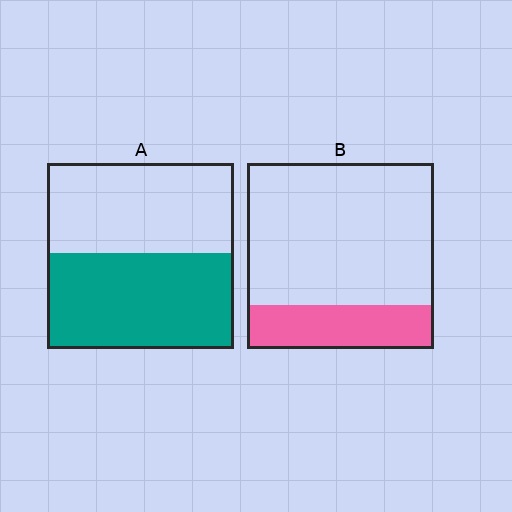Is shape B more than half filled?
No.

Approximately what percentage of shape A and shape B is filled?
A is approximately 50% and B is approximately 25%.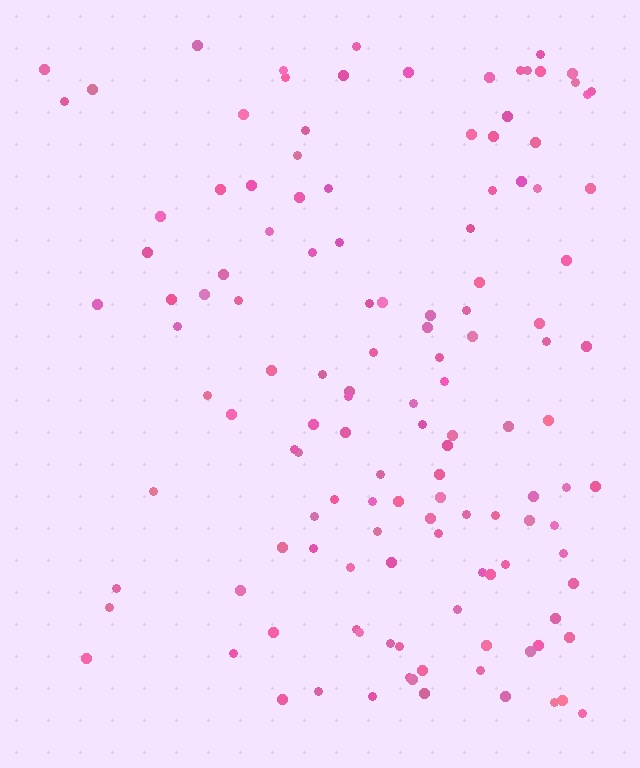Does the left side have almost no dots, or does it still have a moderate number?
Still a moderate number, just noticeably fewer than the right.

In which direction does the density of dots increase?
From left to right, with the right side densest.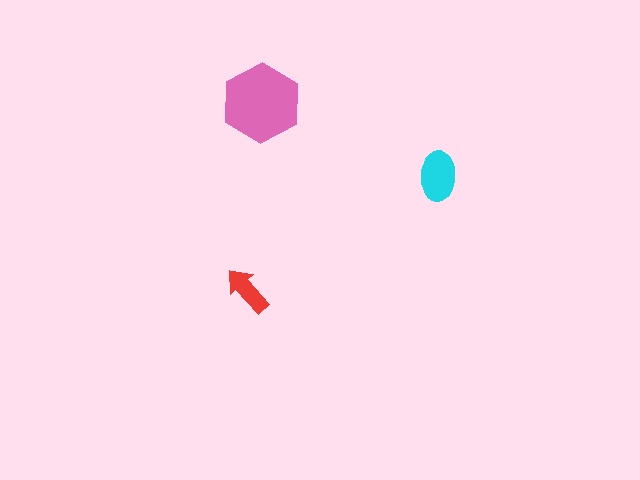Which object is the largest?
The pink hexagon.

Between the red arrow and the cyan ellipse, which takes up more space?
The cyan ellipse.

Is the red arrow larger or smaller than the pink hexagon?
Smaller.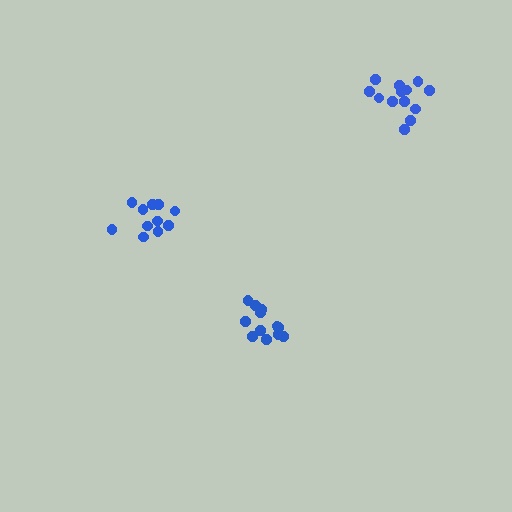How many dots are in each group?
Group 1: 12 dots, Group 2: 13 dots, Group 3: 11 dots (36 total).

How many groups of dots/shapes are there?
There are 3 groups.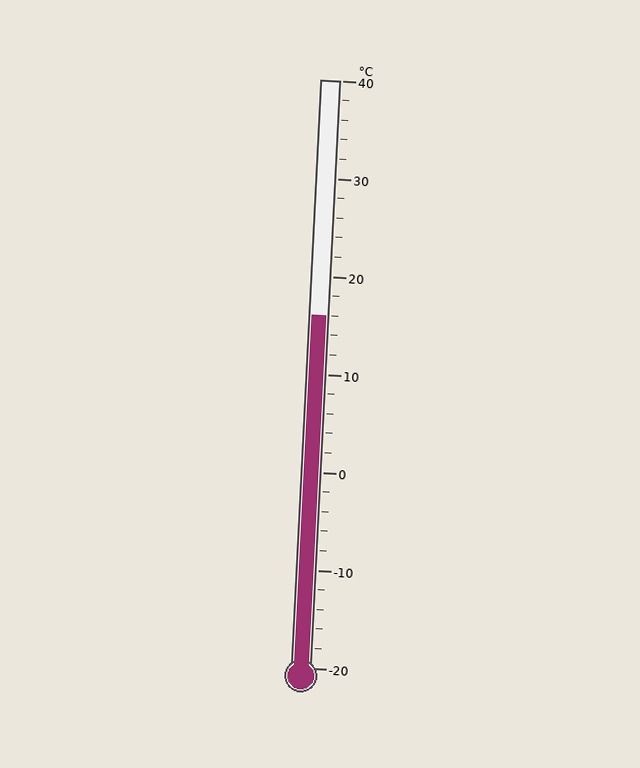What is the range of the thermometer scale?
The thermometer scale ranges from -20°C to 40°C.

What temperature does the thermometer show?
The thermometer shows approximately 16°C.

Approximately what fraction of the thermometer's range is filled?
The thermometer is filled to approximately 60% of its range.